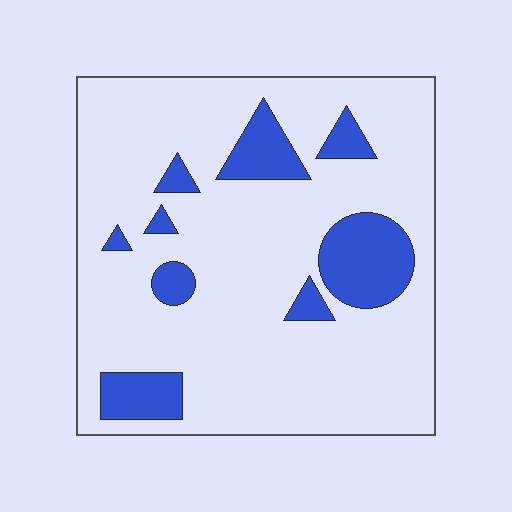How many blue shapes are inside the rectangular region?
9.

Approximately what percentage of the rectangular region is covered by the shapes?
Approximately 15%.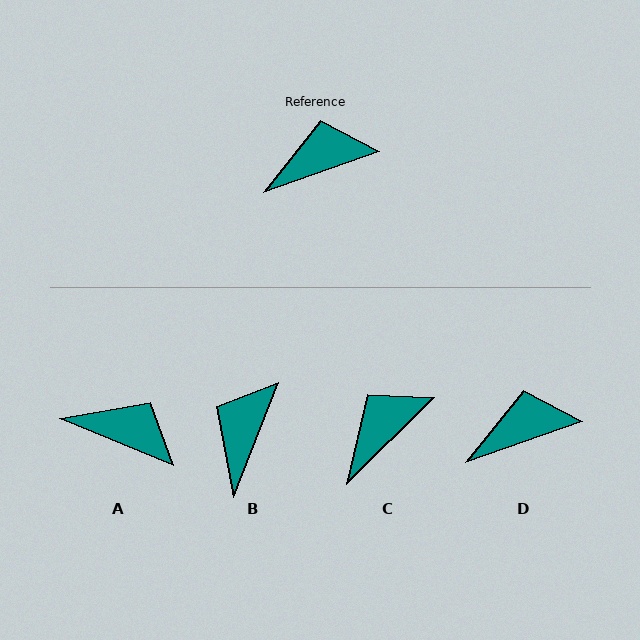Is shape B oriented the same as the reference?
No, it is off by about 49 degrees.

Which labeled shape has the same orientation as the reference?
D.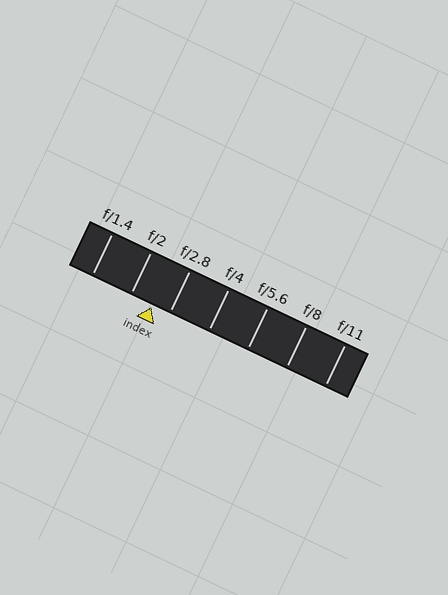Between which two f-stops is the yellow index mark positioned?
The index mark is between f/2 and f/2.8.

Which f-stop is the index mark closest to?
The index mark is closest to f/2.8.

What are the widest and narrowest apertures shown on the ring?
The widest aperture shown is f/1.4 and the narrowest is f/11.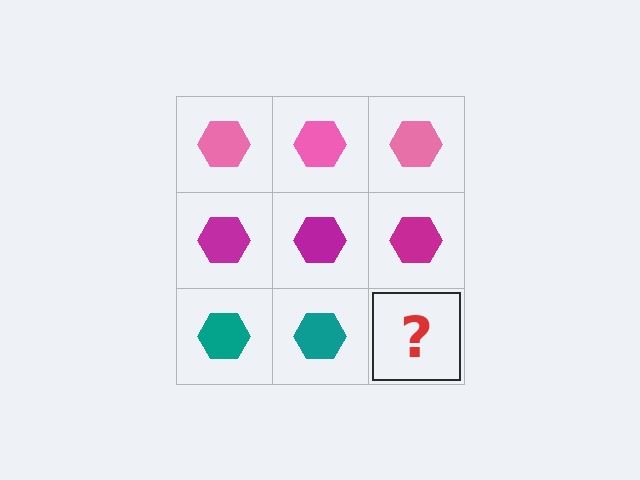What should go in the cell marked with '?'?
The missing cell should contain a teal hexagon.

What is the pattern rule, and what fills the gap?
The rule is that each row has a consistent color. The gap should be filled with a teal hexagon.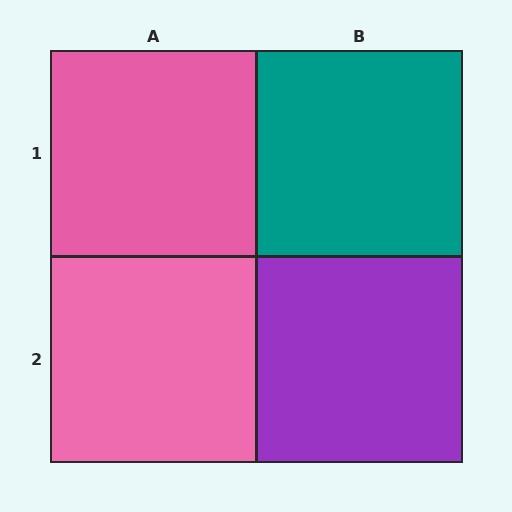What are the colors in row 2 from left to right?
Pink, purple.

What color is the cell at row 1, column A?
Pink.